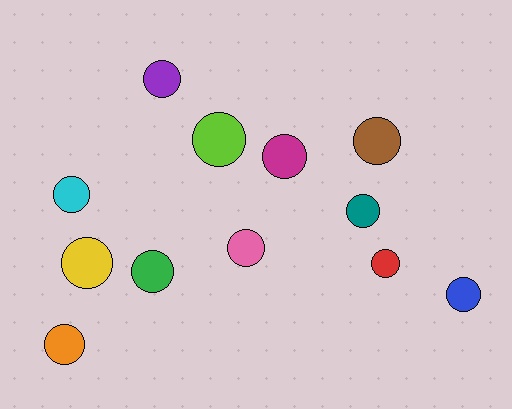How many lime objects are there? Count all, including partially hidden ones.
There is 1 lime object.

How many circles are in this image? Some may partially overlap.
There are 12 circles.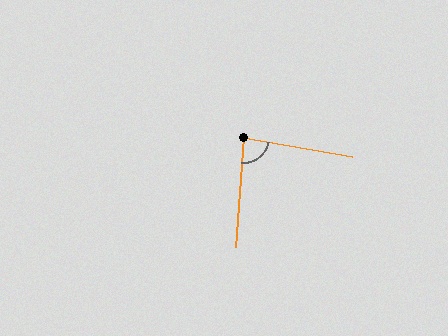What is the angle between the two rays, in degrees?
Approximately 84 degrees.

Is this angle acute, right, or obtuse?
It is acute.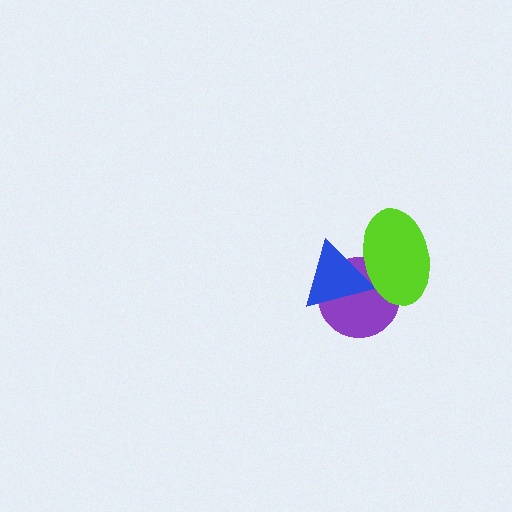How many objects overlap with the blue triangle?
2 objects overlap with the blue triangle.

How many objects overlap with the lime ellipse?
2 objects overlap with the lime ellipse.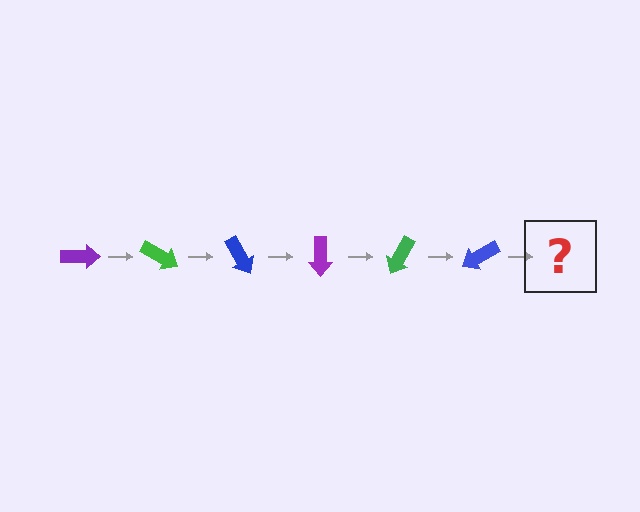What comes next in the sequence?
The next element should be a purple arrow, rotated 180 degrees from the start.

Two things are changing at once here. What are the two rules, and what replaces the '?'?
The two rules are that it rotates 30 degrees each step and the color cycles through purple, green, and blue. The '?' should be a purple arrow, rotated 180 degrees from the start.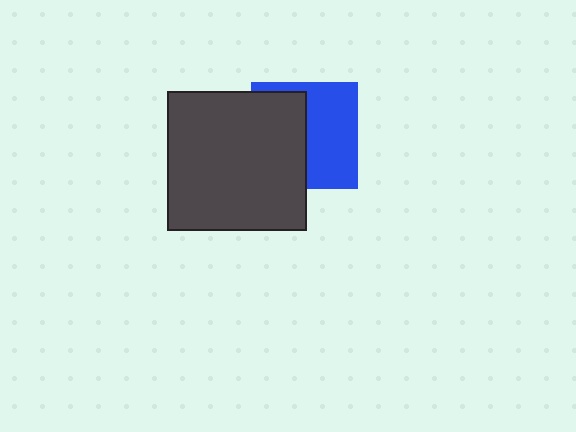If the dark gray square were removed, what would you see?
You would see the complete blue square.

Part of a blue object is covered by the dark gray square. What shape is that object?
It is a square.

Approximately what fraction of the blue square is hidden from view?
Roughly 48% of the blue square is hidden behind the dark gray square.